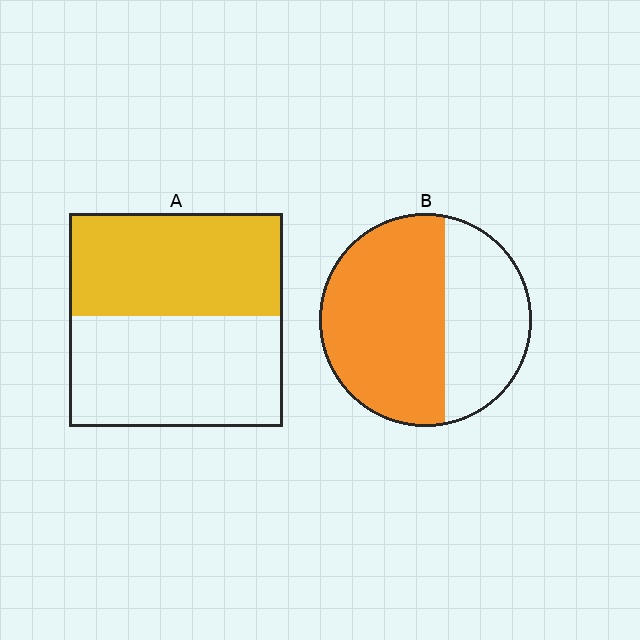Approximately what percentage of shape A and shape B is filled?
A is approximately 50% and B is approximately 60%.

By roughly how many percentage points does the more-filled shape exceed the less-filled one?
By roughly 15 percentage points (B over A).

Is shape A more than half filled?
Roughly half.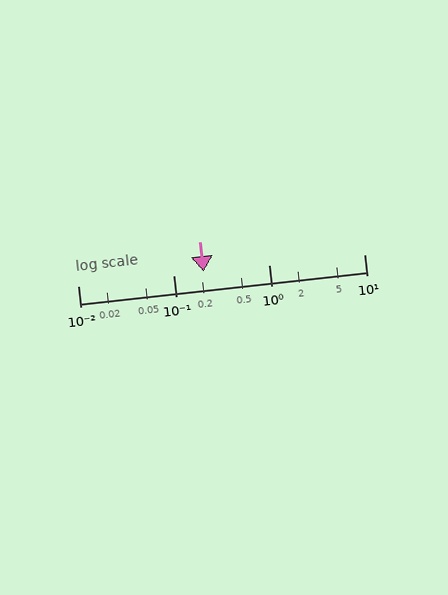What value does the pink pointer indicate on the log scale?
The pointer indicates approximately 0.21.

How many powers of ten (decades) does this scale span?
The scale spans 3 decades, from 0.01 to 10.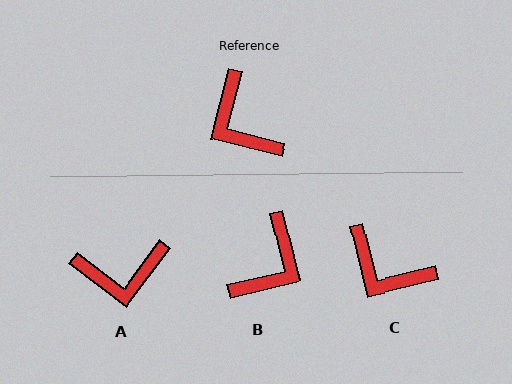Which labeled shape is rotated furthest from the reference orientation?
B, about 118 degrees away.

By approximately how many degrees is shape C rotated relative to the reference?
Approximately 28 degrees counter-clockwise.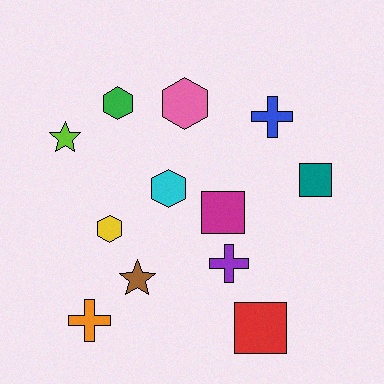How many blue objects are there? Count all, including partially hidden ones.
There is 1 blue object.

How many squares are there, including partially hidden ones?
There are 3 squares.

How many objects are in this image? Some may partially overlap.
There are 12 objects.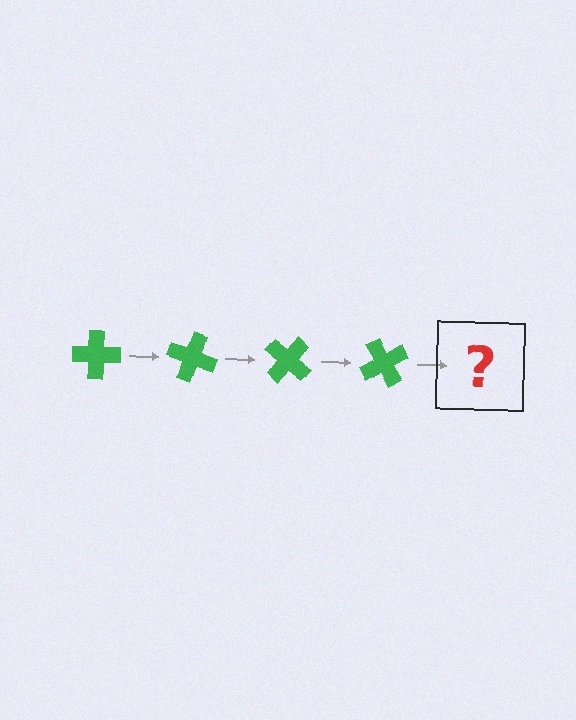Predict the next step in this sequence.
The next step is a green cross rotated 80 degrees.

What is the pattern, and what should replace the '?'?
The pattern is that the cross rotates 20 degrees each step. The '?' should be a green cross rotated 80 degrees.